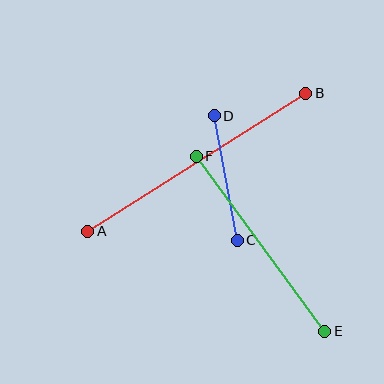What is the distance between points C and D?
The distance is approximately 127 pixels.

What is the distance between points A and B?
The distance is approximately 258 pixels.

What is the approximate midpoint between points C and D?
The midpoint is at approximately (226, 178) pixels.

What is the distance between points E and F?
The distance is approximately 217 pixels.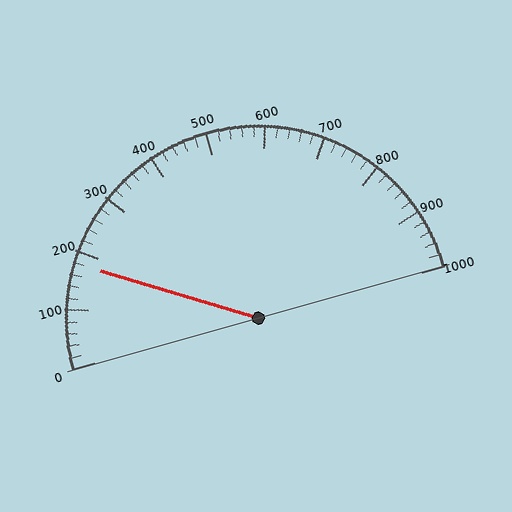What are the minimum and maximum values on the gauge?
The gauge ranges from 0 to 1000.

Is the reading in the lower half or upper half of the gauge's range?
The reading is in the lower half of the range (0 to 1000).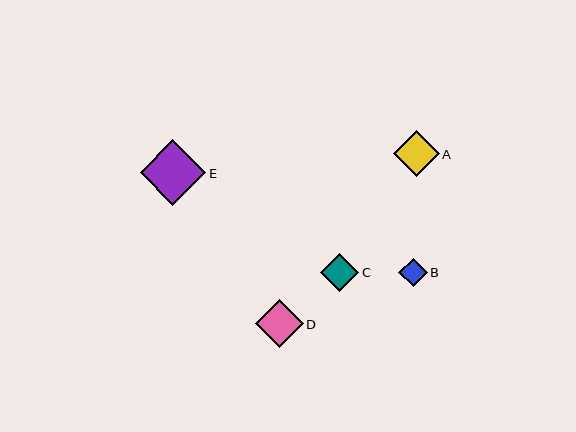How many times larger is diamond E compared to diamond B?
Diamond E is approximately 2.3 times the size of diamond B.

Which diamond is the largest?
Diamond E is the largest with a size of approximately 66 pixels.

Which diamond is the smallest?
Diamond B is the smallest with a size of approximately 28 pixels.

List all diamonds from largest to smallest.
From largest to smallest: E, D, A, C, B.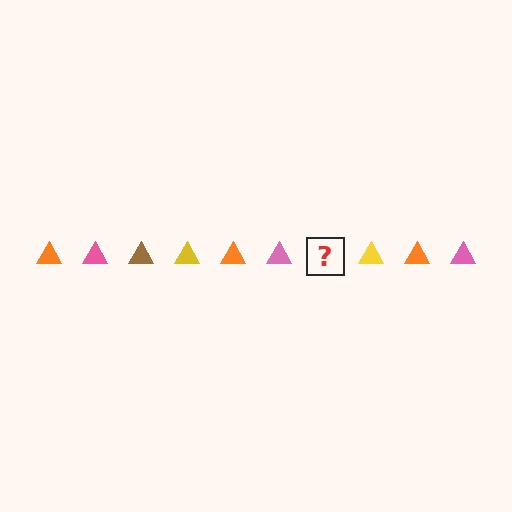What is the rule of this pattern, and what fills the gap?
The rule is that the pattern cycles through orange, pink, brown, yellow triangles. The gap should be filled with a brown triangle.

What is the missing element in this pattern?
The missing element is a brown triangle.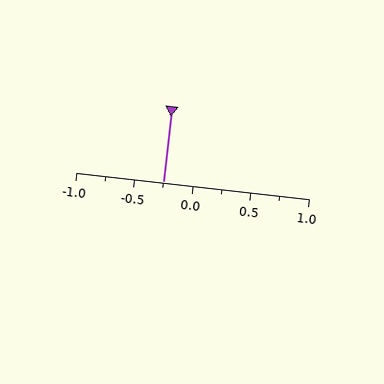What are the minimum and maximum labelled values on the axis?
The axis runs from -1.0 to 1.0.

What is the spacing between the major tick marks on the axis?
The major ticks are spaced 0.5 apart.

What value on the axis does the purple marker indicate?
The marker indicates approximately -0.25.